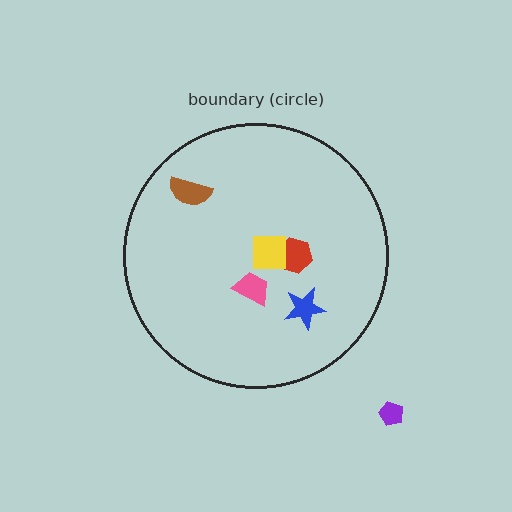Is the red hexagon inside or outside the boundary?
Inside.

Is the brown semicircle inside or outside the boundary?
Inside.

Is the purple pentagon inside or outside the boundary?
Outside.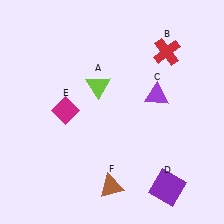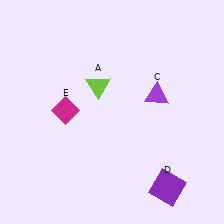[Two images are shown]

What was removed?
The red cross (B), the brown triangle (F) were removed in Image 2.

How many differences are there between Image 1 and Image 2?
There are 2 differences between the two images.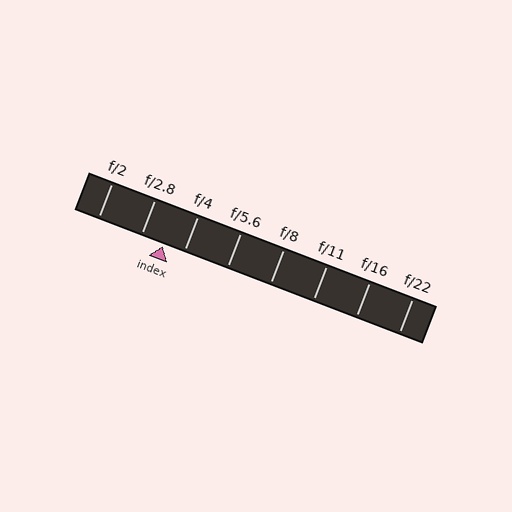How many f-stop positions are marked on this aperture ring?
There are 8 f-stop positions marked.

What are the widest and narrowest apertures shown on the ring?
The widest aperture shown is f/2 and the narrowest is f/22.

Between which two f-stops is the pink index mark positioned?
The index mark is between f/2.8 and f/4.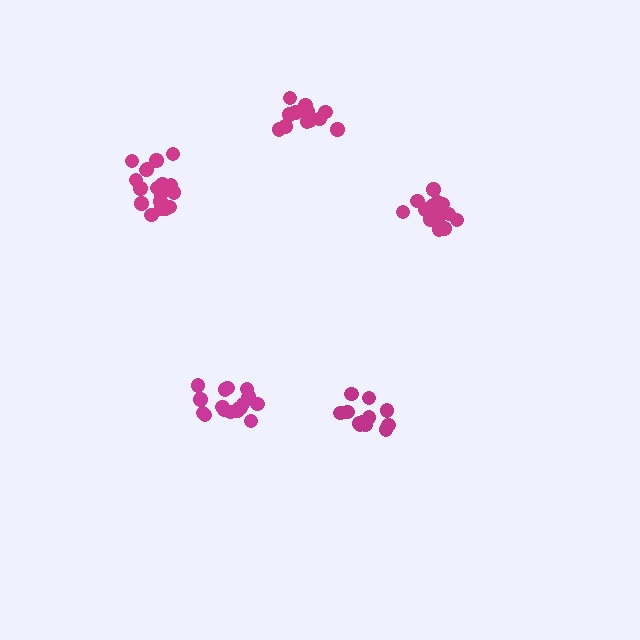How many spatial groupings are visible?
There are 5 spatial groupings.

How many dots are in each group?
Group 1: 18 dots, Group 2: 12 dots, Group 3: 16 dots, Group 4: 18 dots, Group 5: 12 dots (76 total).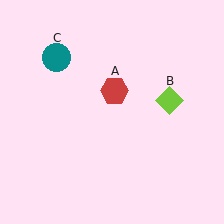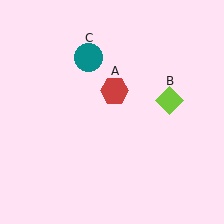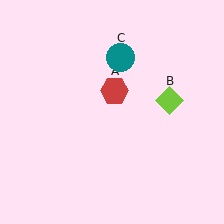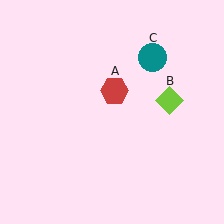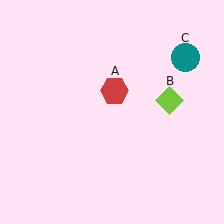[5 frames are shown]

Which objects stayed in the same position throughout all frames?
Red hexagon (object A) and lime diamond (object B) remained stationary.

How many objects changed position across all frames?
1 object changed position: teal circle (object C).